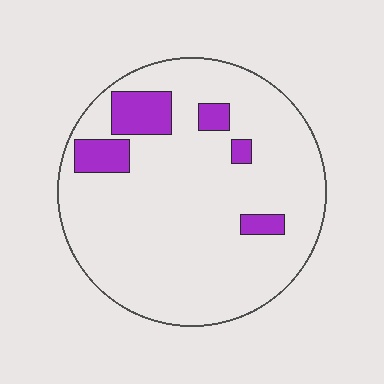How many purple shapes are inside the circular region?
5.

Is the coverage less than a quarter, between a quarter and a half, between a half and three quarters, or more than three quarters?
Less than a quarter.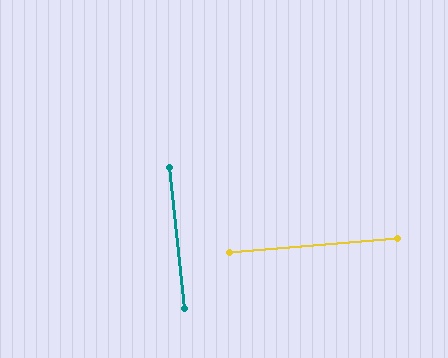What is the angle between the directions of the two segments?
Approximately 89 degrees.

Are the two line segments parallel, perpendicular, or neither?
Perpendicular — they meet at approximately 89°.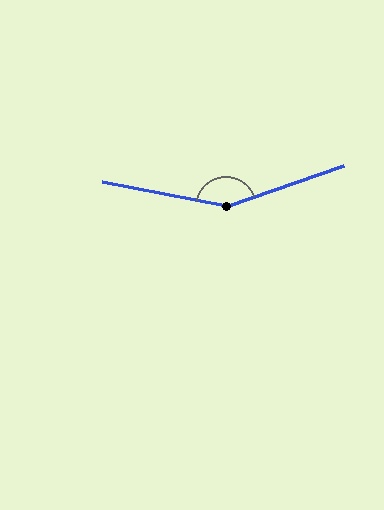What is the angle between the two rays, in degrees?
Approximately 150 degrees.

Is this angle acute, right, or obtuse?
It is obtuse.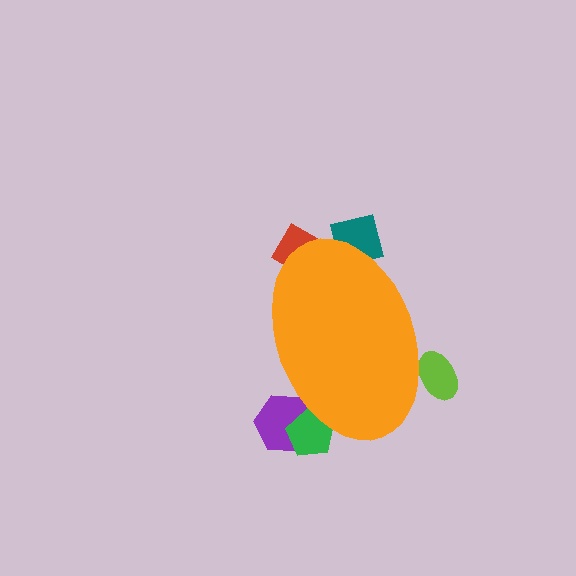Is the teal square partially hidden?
Yes, the teal square is partially hidden behind the orange ellipse.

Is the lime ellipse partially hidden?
Yes, the lime ellipse is partially hidden behind the orange ellipse.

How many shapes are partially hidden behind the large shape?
5 shapes are partially hidden.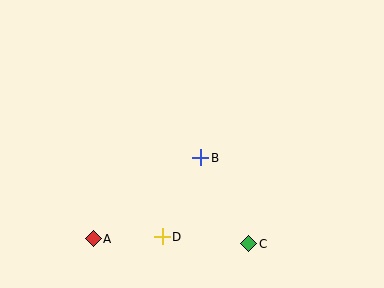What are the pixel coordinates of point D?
Point D is at (162, 237).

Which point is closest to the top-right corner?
Point B is closest to the top-right corner.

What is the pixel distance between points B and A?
The distance between B and A is 135 pixels.